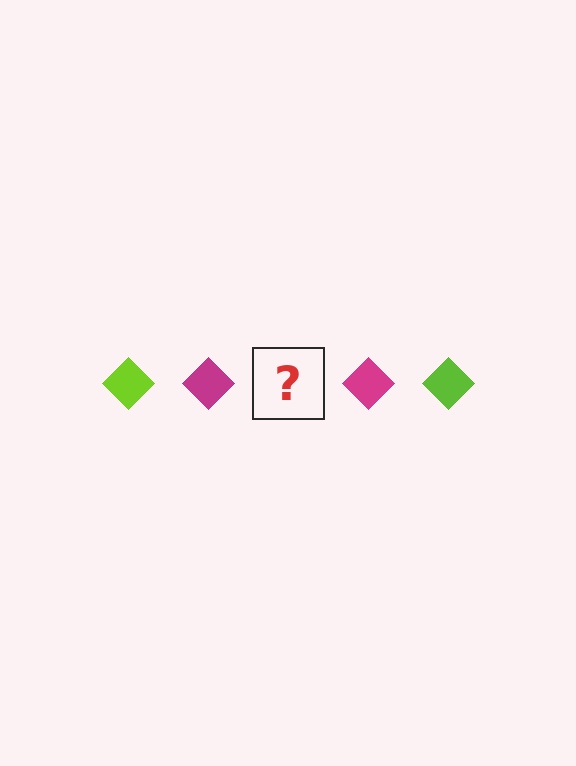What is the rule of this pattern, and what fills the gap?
The rule is that the pattern cycles through lime, magenta diamonds. The gap should be filled with a lime diamond.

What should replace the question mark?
The question mark should be replaced with a lime diamond.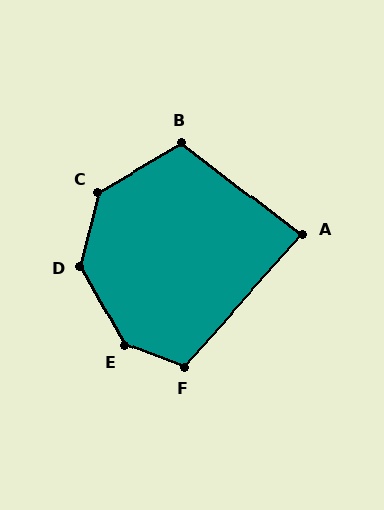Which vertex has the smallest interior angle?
A, at approximately 85 degrees.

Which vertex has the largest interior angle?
E, at approximately 140 degrees.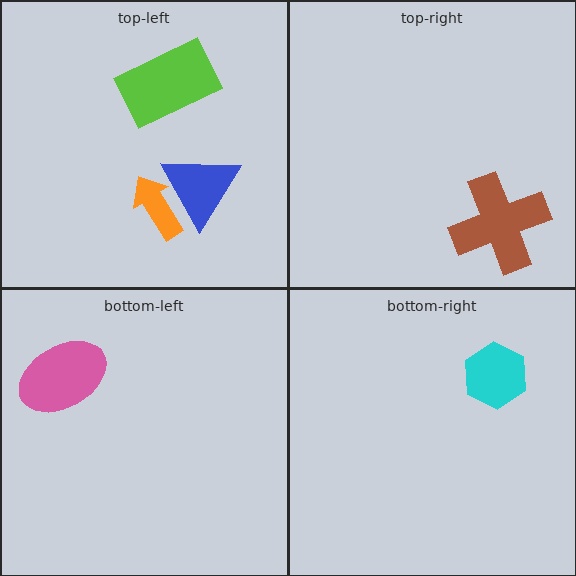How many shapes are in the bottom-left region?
1.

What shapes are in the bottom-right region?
The cyan hexagon.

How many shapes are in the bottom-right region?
1.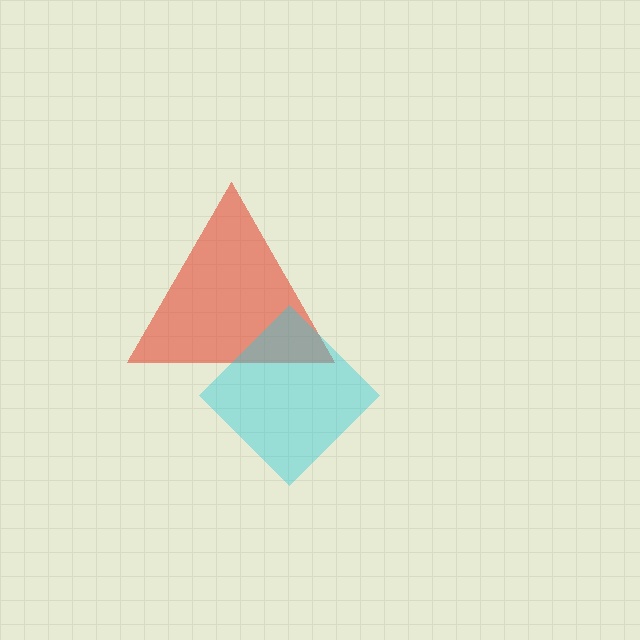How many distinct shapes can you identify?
There are 2 distinct shapes: a red triangle, a cyan diamond.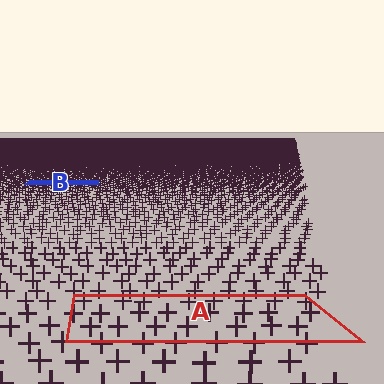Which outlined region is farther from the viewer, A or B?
Region B is farther from the viewer — the texture elements inside it appear smaller and more densely packed.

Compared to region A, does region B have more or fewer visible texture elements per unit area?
Region B has more texture elements per unit area — they are packed more densely because it is farther away.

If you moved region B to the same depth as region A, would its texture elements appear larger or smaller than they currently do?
They would appear larger. At a closer depth, the same texture elements are projected at a bigger on-screen size.